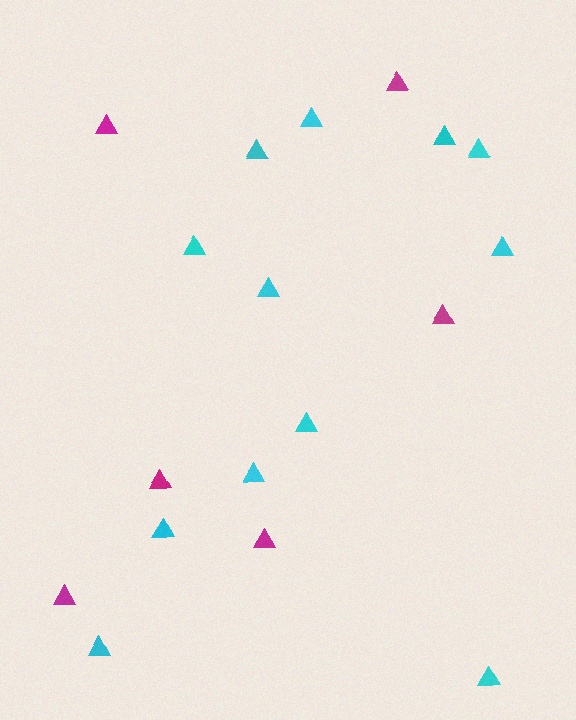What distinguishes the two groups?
There are 2 groups: one group of magenta triangles (6) and one group of cyan triangles (12).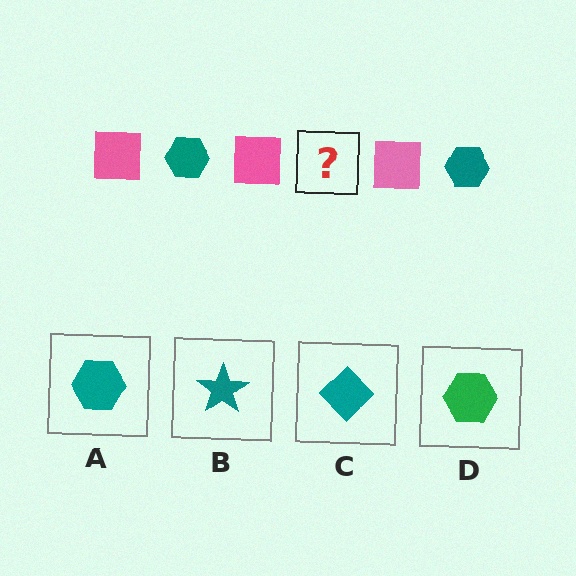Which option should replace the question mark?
Option A.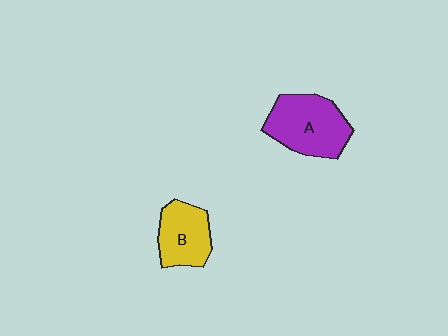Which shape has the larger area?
Shape A (purple).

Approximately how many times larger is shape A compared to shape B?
Approximately 1.4 times.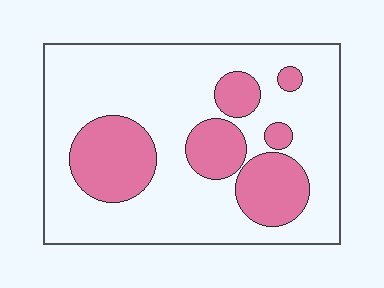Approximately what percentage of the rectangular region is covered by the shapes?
Approximately 25%.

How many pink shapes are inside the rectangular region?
6.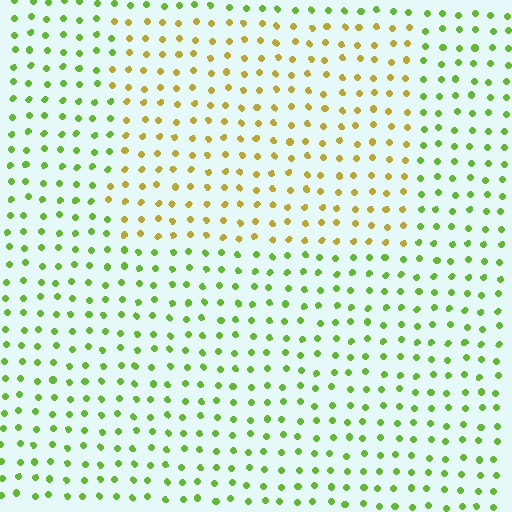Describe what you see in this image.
The image is filled with small lime elements in a uniform arrangement. A rectangle-shaped region is visible where the elements are tinted to a slightly different hue, forming a subtle color boundary.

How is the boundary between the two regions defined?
The boundary is defined purely by a slight shift in hue (about 46 degrees). Spacing, size, and orientation are identical on both sides.